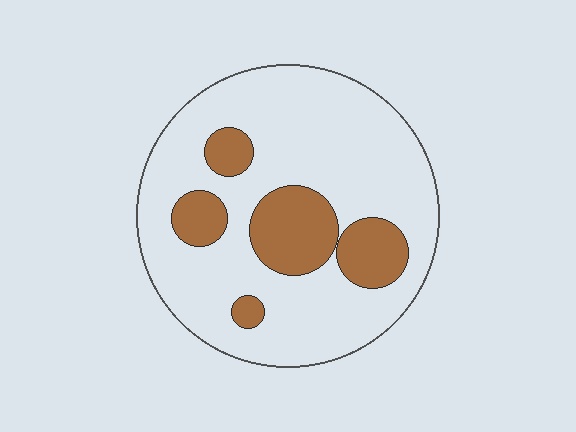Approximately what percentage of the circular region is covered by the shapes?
Approximately 20%.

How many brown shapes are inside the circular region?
5.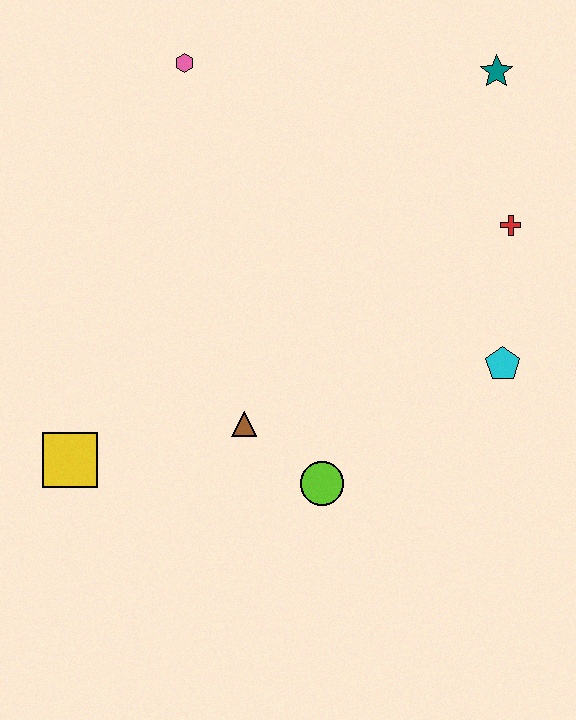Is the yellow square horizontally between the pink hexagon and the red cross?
No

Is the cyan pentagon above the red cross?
No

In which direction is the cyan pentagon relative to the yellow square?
The cyan pentagon is to the right of the yellow square.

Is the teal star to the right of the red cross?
No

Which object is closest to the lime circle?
The brown triangle is closest to the lime circle.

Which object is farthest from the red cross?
The yellow square is farthest from the red cross.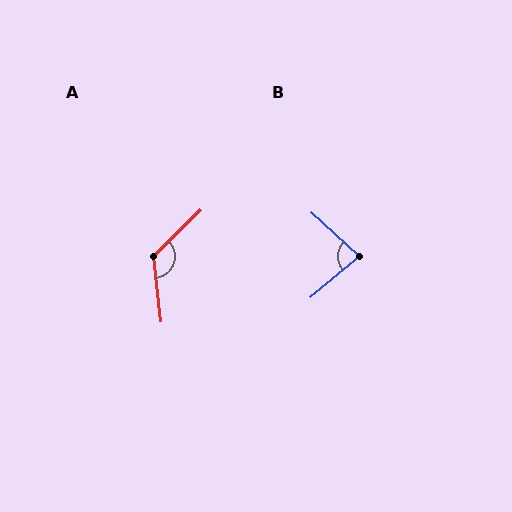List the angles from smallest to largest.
B (83°), A (128°).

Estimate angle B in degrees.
Approximately 83 degrees.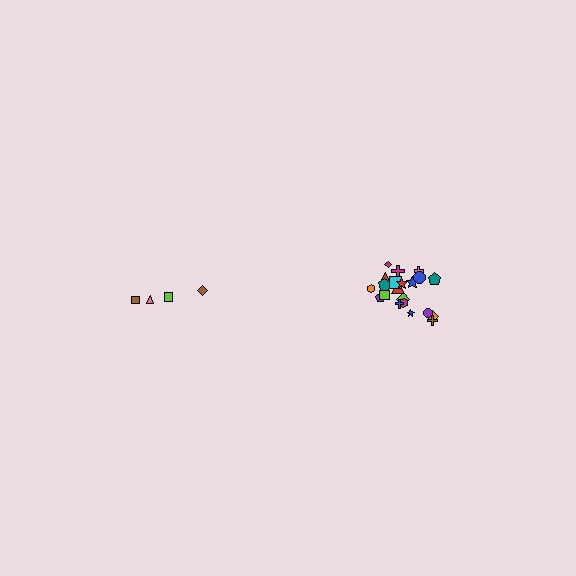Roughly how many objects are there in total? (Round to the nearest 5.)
Roughly 25 objects in total.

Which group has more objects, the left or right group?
The right group.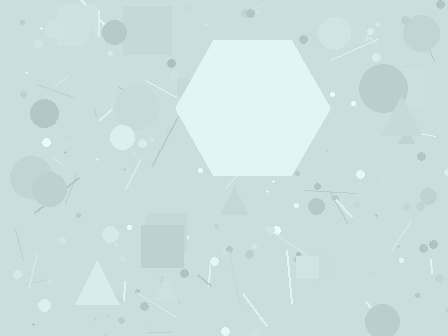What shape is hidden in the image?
A hexagon is hidden in the image.